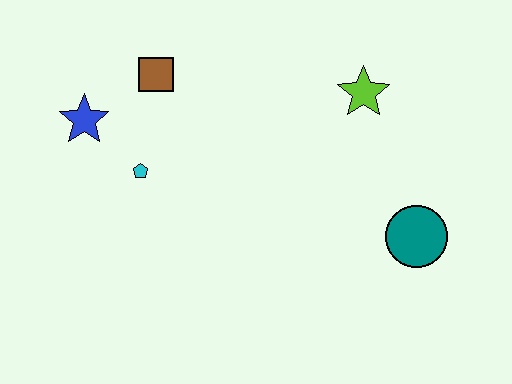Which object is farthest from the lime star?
The blue star is farthest from the lime star.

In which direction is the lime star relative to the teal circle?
The lime star is above the teal circle.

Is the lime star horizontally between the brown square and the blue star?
No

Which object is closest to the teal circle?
The lime star is closest to the teal circle.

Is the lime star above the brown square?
No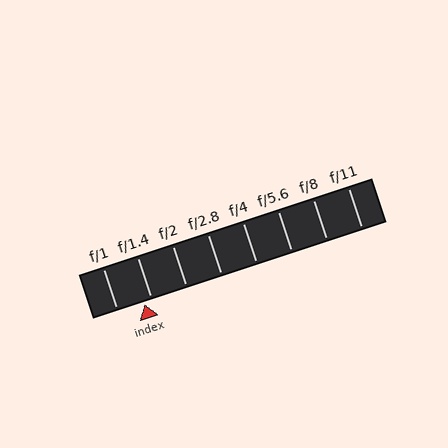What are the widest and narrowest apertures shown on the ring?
The widest aperture shown is f/1 and the narrowest is f/11.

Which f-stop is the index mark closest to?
The index mark is closest to f/1.4.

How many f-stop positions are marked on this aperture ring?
There are 8 f-stop positions marked.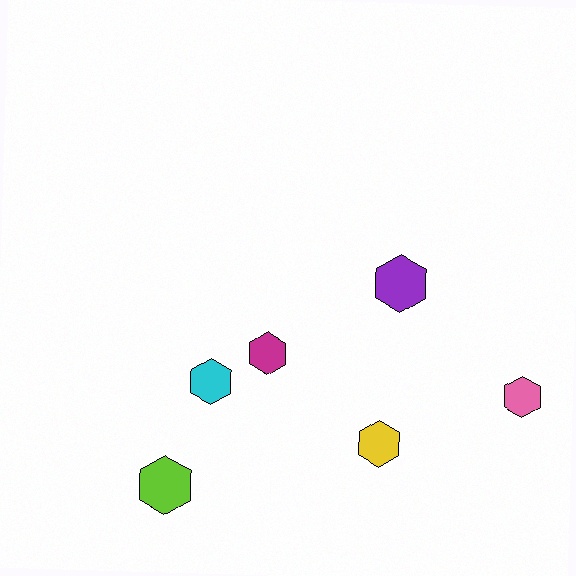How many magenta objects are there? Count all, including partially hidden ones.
There is 1 magenta object.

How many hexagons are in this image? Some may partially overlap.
There are 6 hexagons.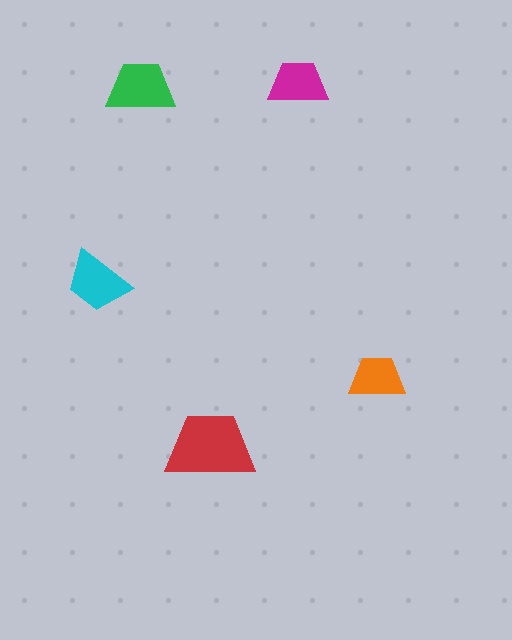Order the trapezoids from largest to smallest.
the red one, the green one, the cyan one, the magenta one, the orange one.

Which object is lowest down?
The red trapezoid is bottommost.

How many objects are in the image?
There are 5 objects in the image.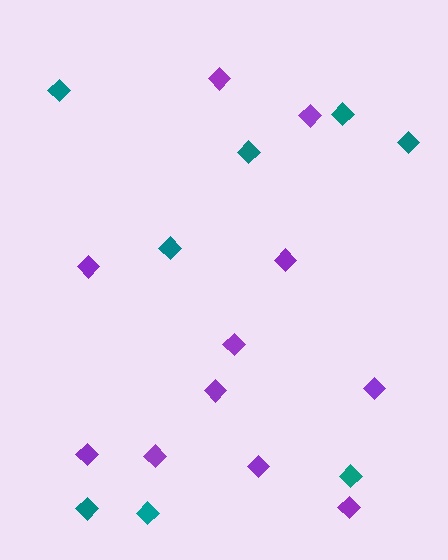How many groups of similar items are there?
There are 2 groups: one group of teal diamonds (8) and one group of purple diamonds (11).